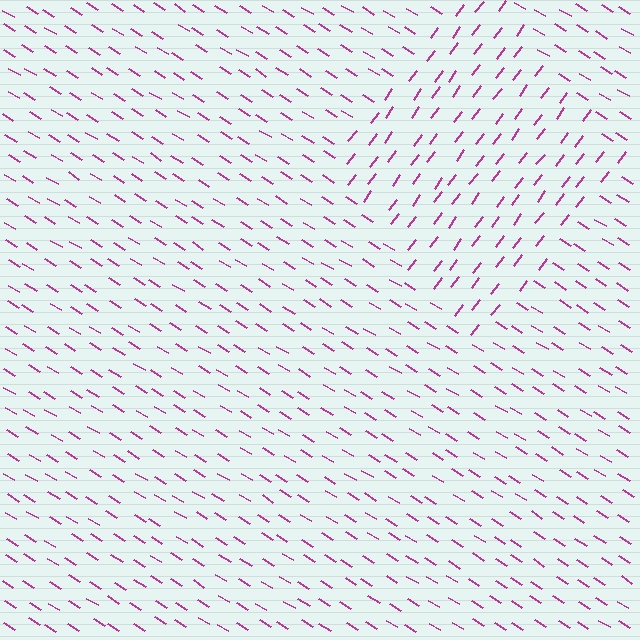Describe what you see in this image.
The image is filled with small magenta line segments. A diamond region in the image has lines oriented differently from the surrounding lines, creating a visible texture boundary.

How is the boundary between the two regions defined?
The boundary is defined purely by a change in line orientation (approximately 85 degrees difference). All lines are the same color and thickness.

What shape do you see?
I see a diamond.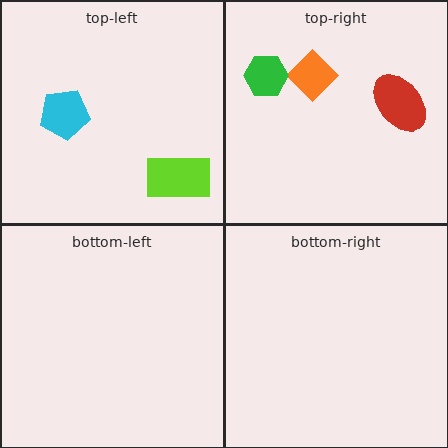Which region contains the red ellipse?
The top-right region.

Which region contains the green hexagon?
The top-right region.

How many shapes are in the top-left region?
2.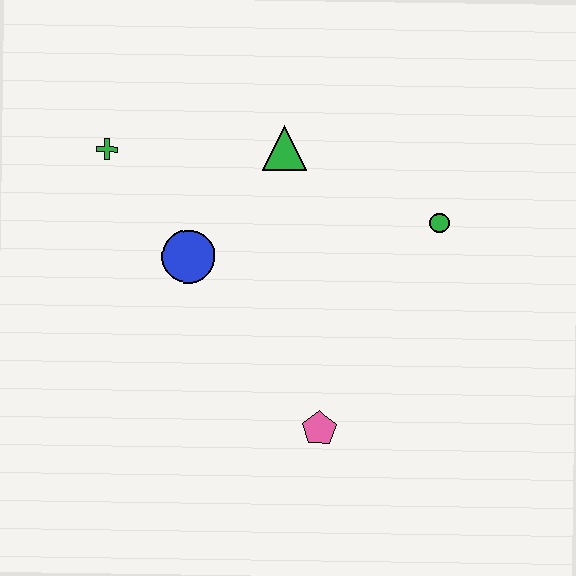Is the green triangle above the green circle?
Yes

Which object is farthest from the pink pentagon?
The green cross is farthest from the pink pentagon.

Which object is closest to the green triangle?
The blue circle is closest to the green triangle.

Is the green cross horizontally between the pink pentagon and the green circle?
No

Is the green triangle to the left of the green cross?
No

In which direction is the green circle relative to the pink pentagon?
The green circle is above the pink pentagon.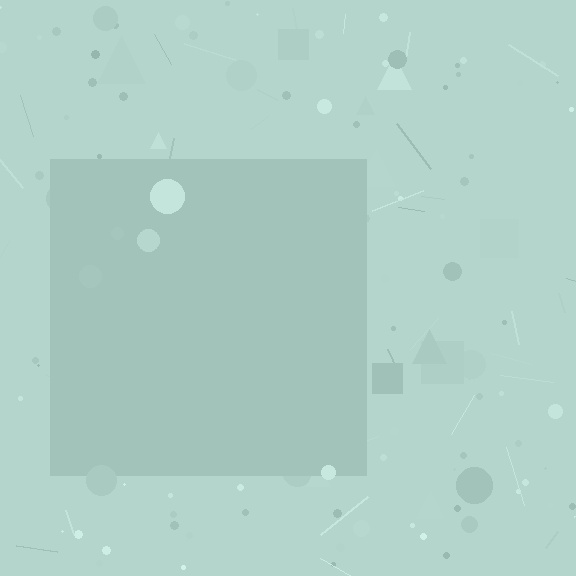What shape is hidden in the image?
A square is hidden in the image.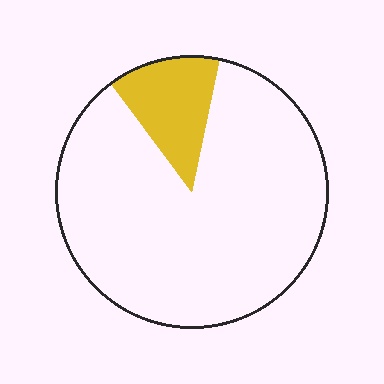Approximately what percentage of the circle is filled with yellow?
Approximately 15%.